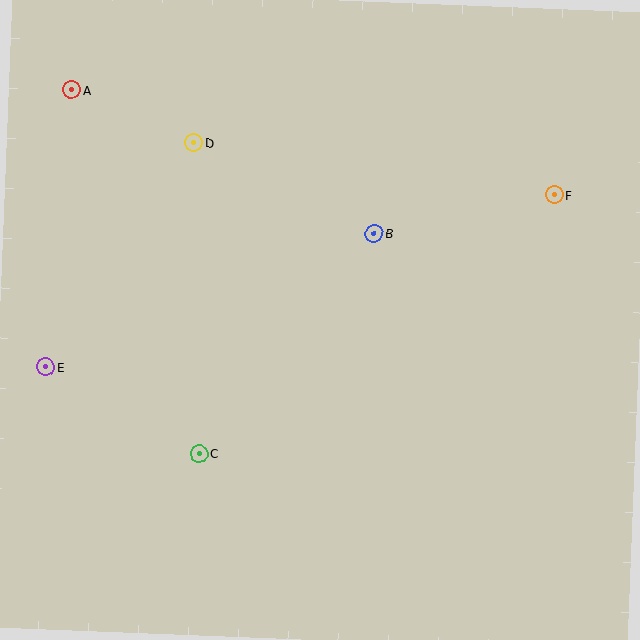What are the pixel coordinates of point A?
Point A is at (72, 90).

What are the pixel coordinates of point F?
Point F is at (555, 195).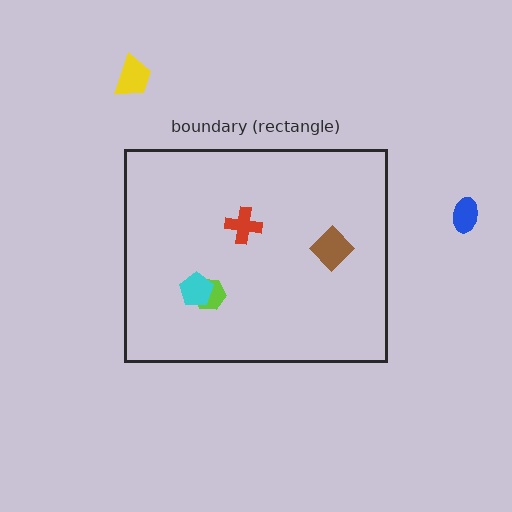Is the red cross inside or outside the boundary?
Inside.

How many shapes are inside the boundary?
4 inside, 2 outside.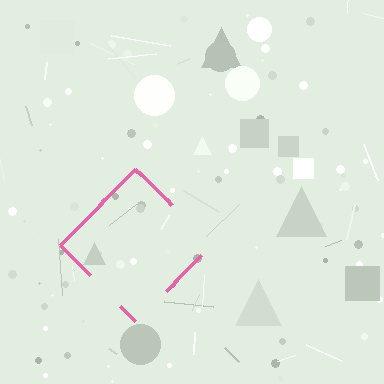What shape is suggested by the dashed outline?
The dashed outline suggests a diamond.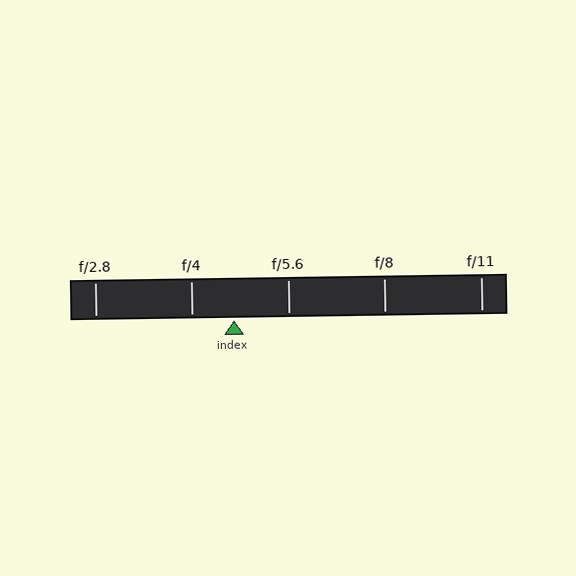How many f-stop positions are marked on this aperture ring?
There are 5 f-stop positions marked.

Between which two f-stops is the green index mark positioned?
The index mark is between f/4 and f/5.6.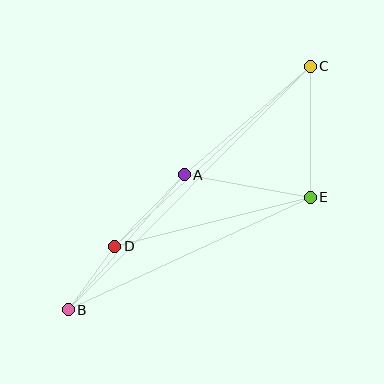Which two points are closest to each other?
Points B and D are closest to each other.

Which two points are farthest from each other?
Points B and C are farthest from each other.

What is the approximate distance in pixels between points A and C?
The distance between A and C is approximately 166 pixels.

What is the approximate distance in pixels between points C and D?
The distance between C and D is approximately 265 pixels.